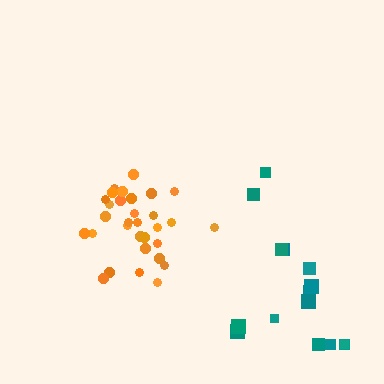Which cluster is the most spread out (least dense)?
Teal.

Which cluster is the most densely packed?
Orange.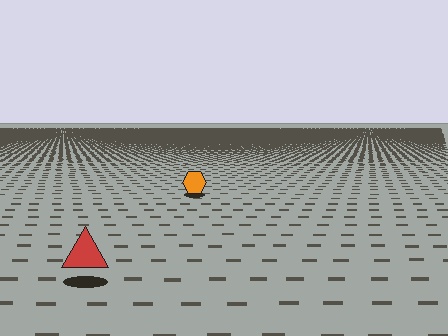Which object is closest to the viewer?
The red triangle is closest. The texture marks near it are larger and more spread out.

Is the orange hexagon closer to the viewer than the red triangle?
No. The red triangle is closer — you can tell from the texture gradient: the ground texture is coarser near it.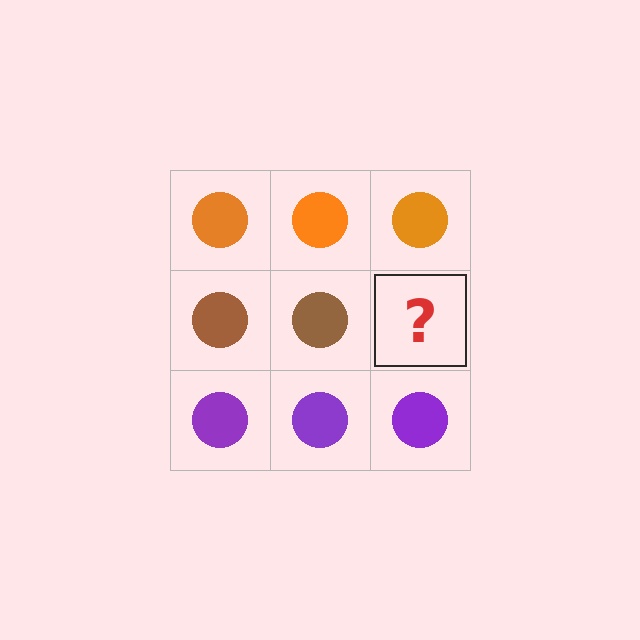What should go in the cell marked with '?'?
The missing cell should contain a brown circle.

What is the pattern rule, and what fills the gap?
The rule is that each row has a consistent color. The gap should be filled with a brown circle.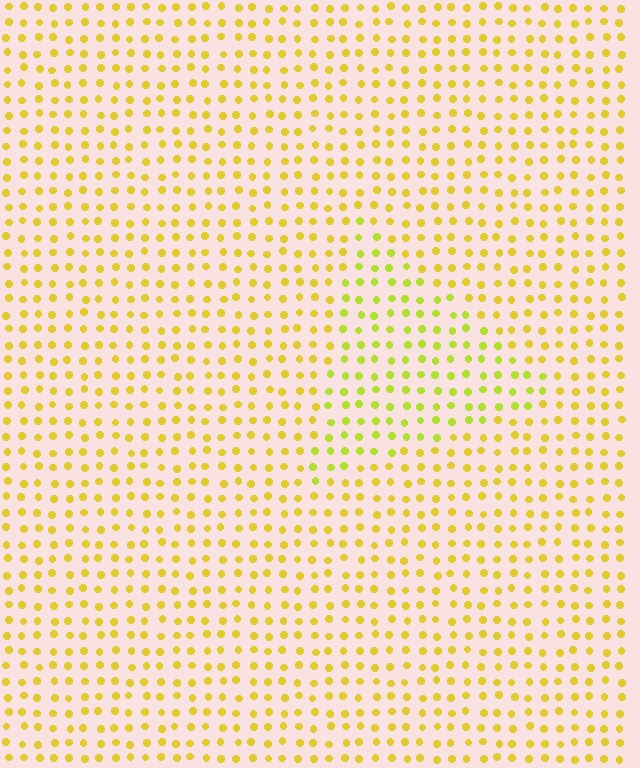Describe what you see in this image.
The image is filled with small yellow elements in a uniform arrangement. A triangle-shaped region is visible where the elements are tinted to a slightly different hue, forming a subtle color boundary.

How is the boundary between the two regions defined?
The boundary is defined purely by a slight shift in hue (about 24 degrees). Spacing, size, and orientation are identical on both sides.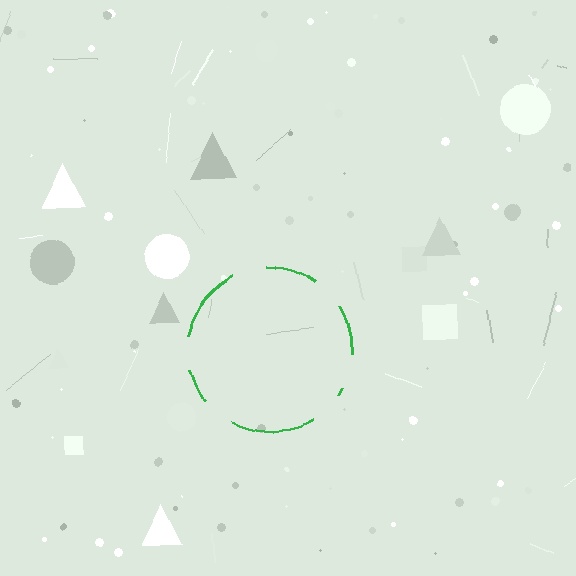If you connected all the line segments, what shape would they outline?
They would outline a circle.